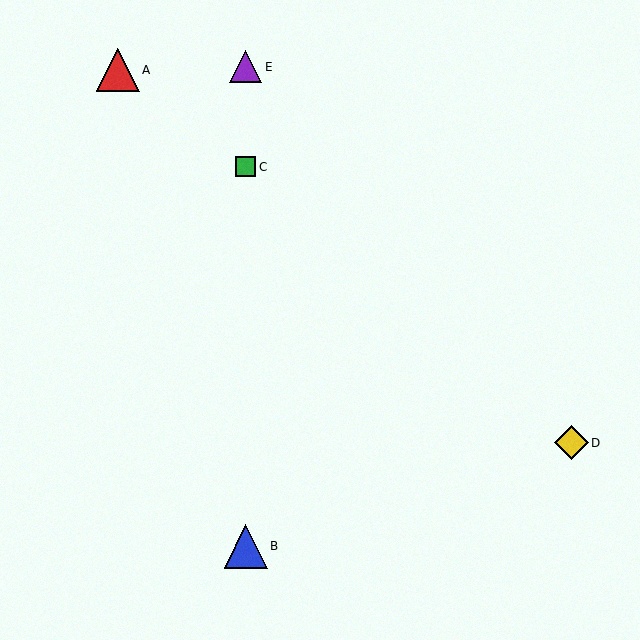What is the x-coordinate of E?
Object E is at x≈246.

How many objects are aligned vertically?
3 objects (B, C, E) are aligned vertically.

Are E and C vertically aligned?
Yes, both are at x≈246.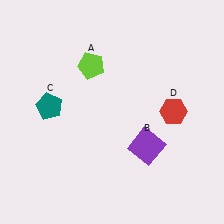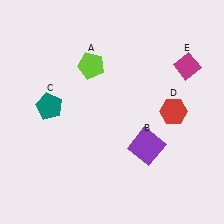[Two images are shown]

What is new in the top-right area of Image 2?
A magenta diamond (E) was added in the top-right area of Image 2.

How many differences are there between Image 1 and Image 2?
There is 1 difference between the two images.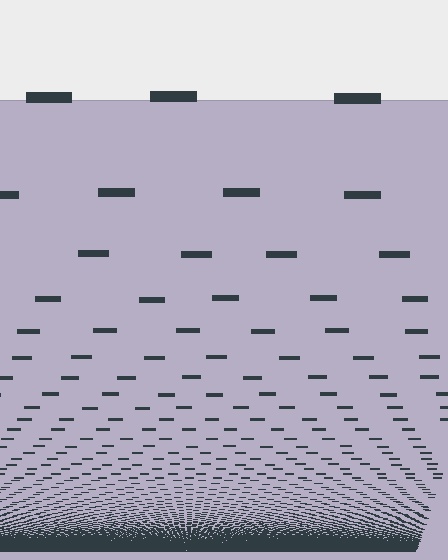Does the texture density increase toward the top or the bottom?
Density increases toward the bottom.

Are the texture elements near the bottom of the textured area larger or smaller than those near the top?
Smaller. The gradient is inverted — elements near the bottom are smaller and denser.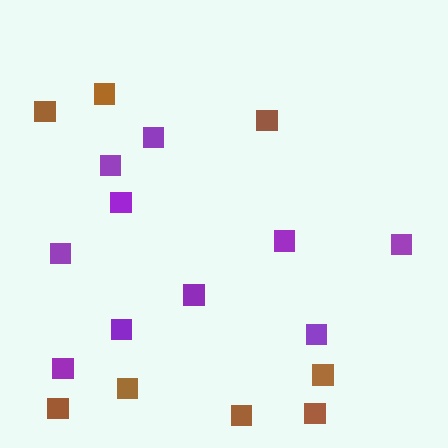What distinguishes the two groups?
There are 2 groups: one group of purple squares (10) and one group of brown squares (8).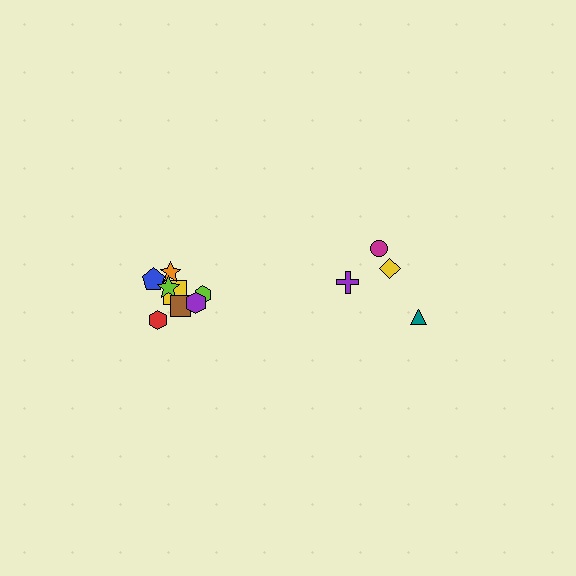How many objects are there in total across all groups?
There are 12 objects.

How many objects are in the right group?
There are 4 objects.